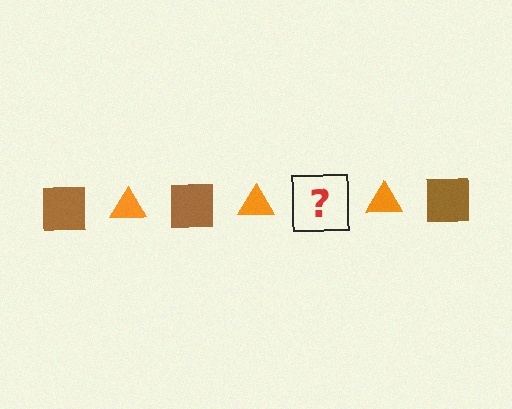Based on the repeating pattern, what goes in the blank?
The blank should be a brown square.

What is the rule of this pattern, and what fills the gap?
The rule is that the pattern alternates between brown square and orange triangle. The gap should be filled with a brown square.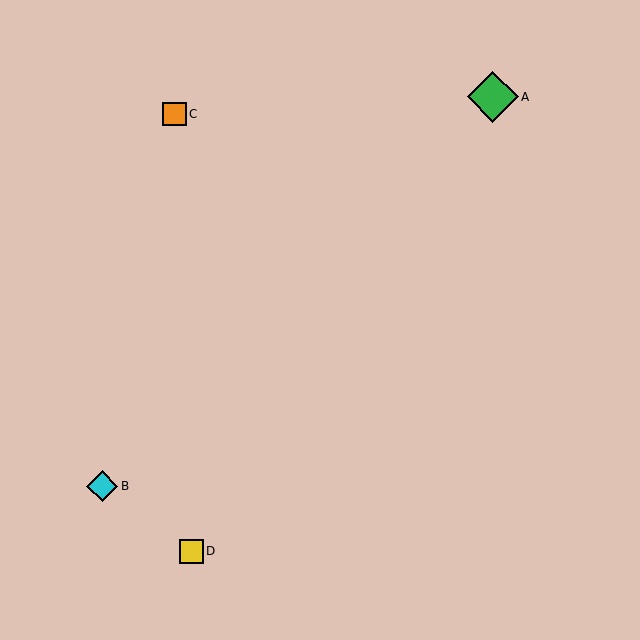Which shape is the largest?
The green diamond (labeled A) is the largest.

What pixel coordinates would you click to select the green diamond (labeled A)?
Click at (493, 97) to select the green diamond A.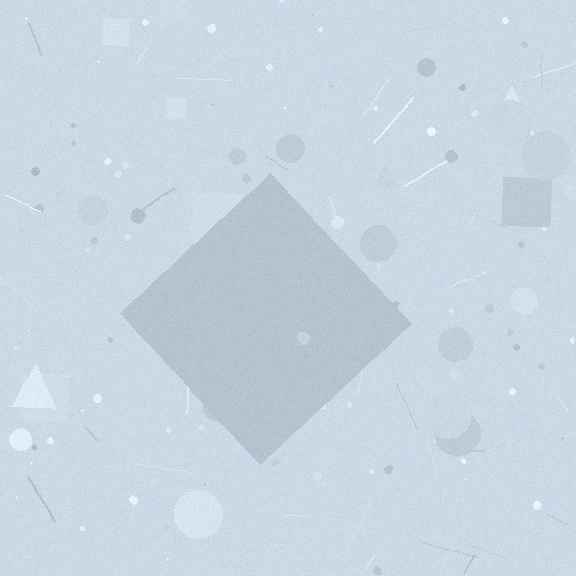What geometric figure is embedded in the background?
A diamond is embedded in the background.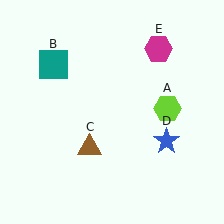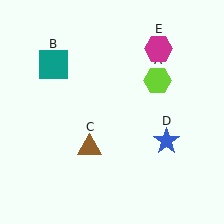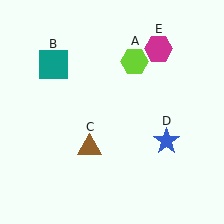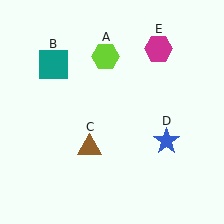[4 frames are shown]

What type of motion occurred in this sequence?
The lime hexagon (object A) rotated counterclockwise around the center of the scene.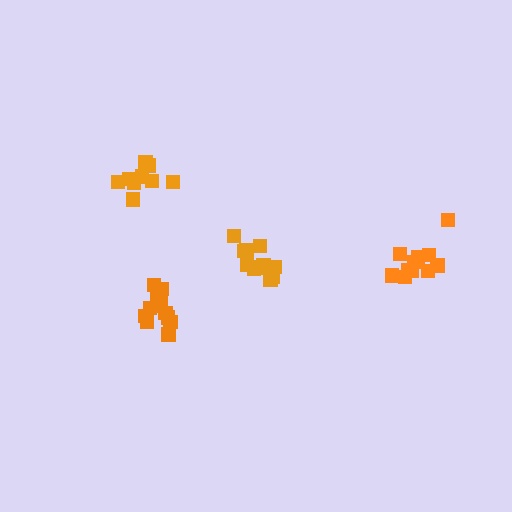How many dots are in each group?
Group 1: 9 dots, Group 2: 12 dots, Group 3: 11 dots, Group 4: 12 dots (44 total).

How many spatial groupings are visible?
There are 4 spatial groupings.